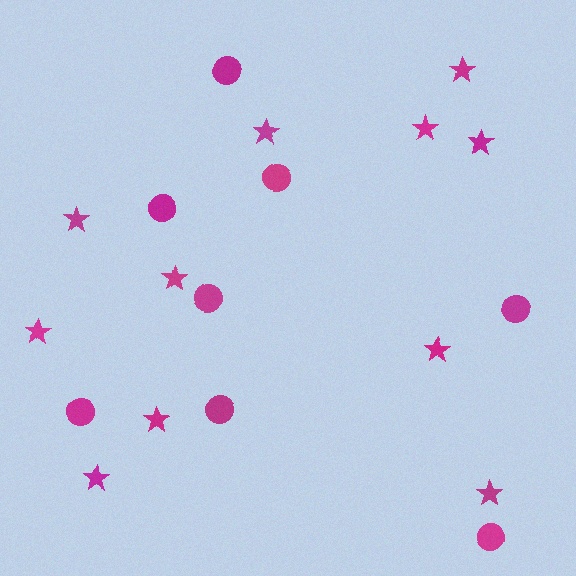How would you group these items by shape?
There are 2 groups: one group of stars (11) and one group of circles (8).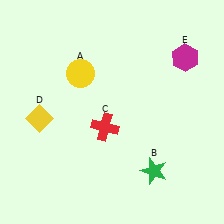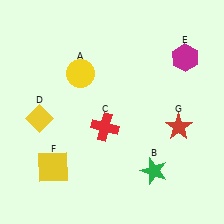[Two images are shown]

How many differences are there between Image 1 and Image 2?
There are 2 differences between the two images.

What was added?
A yellow square (F), a red star (G) were added in Image 2.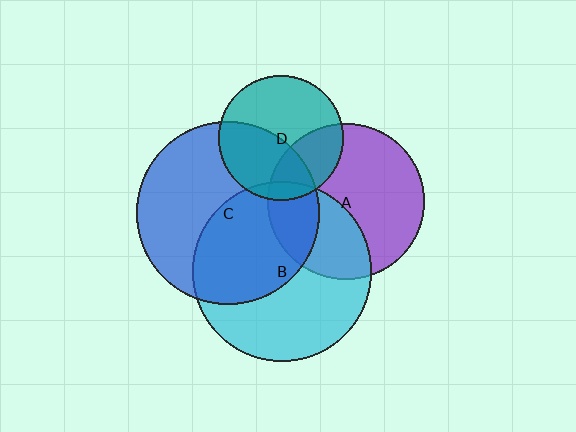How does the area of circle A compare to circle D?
Approximately 1.6 times.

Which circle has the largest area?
Circle C (blue).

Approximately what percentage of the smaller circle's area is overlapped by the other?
Approximately 40%.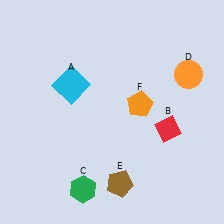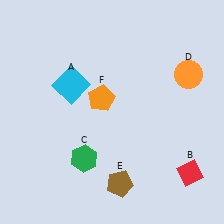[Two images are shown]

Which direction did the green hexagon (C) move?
The green hexagon (C) moved up.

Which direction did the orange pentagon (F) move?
The orange pentagon (F) moved left.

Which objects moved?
The objects that moved are: the red diamond (B), the green hexagon (C), the orange pentagon (F).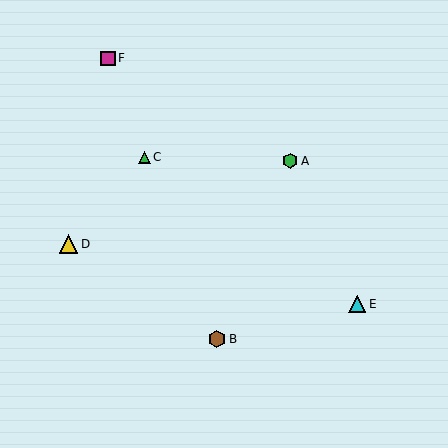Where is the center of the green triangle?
The center of the green triangle is at (144, 157).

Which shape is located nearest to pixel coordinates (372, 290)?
The cyan triangle (labeled E) at (357, 304) is nearest to that location.